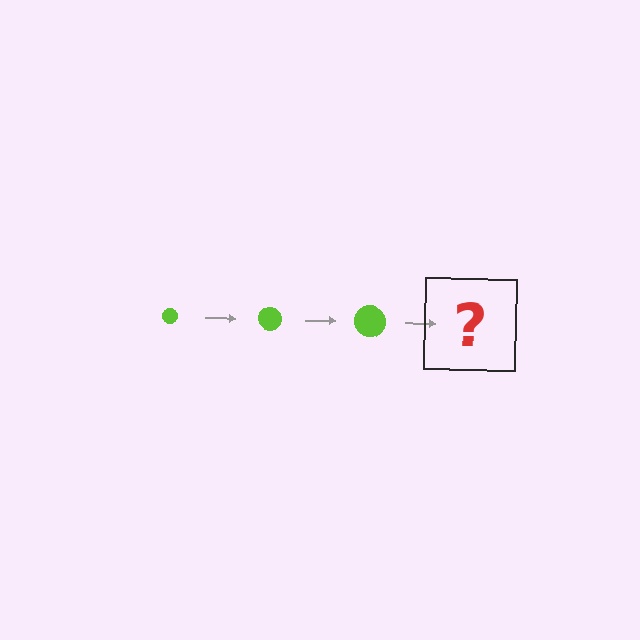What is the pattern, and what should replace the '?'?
The pattern is that the circle gets progressively larger each step. The '?' should be a lime circle, larger than the previous one.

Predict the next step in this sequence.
The next step is a lime circle, larger than the previous one.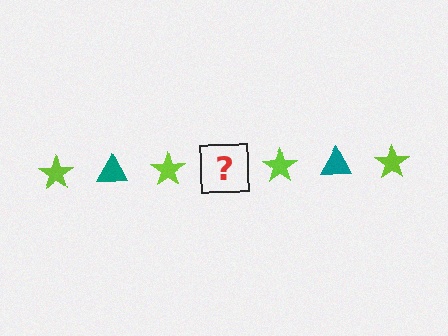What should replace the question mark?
The question mark should be replaced with a teal triangle.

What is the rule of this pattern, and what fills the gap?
The rule is that the pattern alternates between lime star and teal triangle. The gap should be filled with a teal triangle.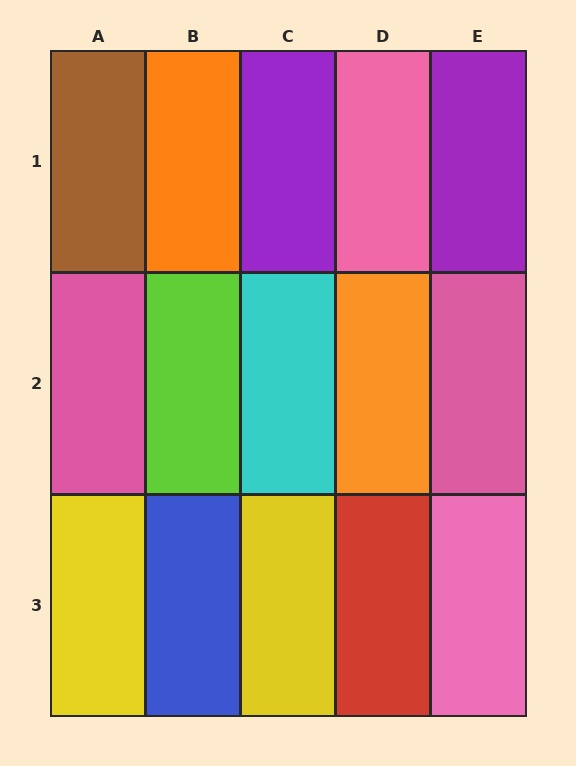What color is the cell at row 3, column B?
Blue.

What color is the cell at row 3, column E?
Pink.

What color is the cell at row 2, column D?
Orange.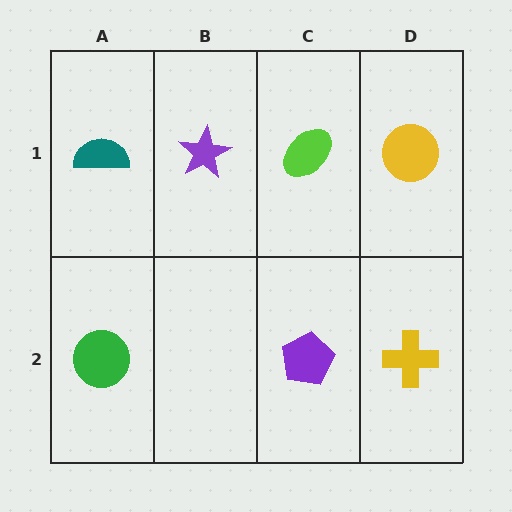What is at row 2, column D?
A yellow cross.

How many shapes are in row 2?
3 shapes.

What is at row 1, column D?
A yellow circle.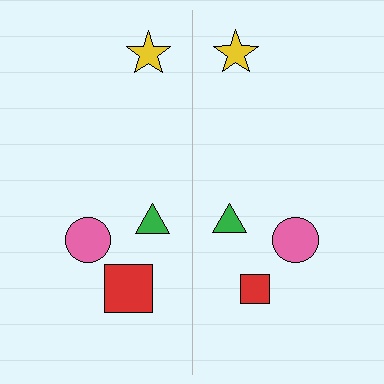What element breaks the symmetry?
The red square on the right side has a different size than its mirror counterpart.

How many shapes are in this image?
There are 8 shapes in this image.